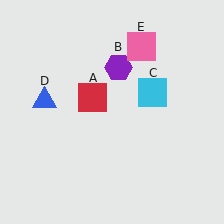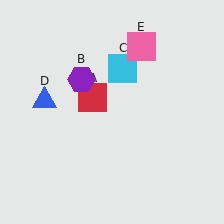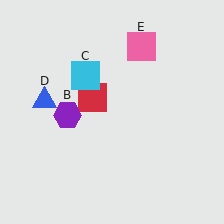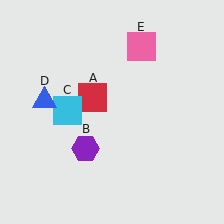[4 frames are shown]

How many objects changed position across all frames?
2 objects changed position: purple hexagon (object B), cyan square (object C).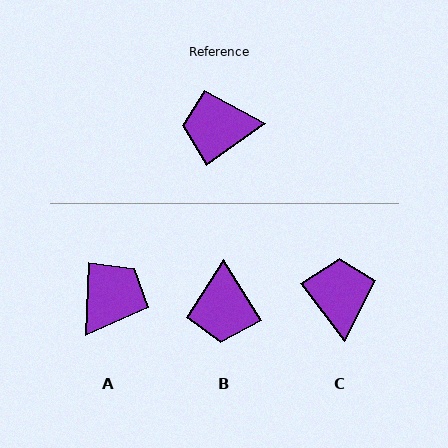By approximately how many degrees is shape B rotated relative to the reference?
Approximately 86 degrees counter-clockwise.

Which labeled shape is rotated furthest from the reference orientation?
A, about 128 degrees away.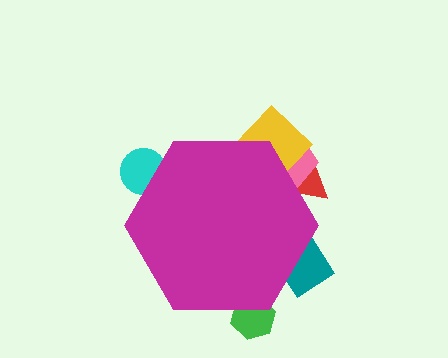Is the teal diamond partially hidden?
Yes, the teal diamond is partially hidden behind the magenta hexagon.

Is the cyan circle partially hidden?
Yes, the cyan circle is partially hidden behind the magenta hexagon.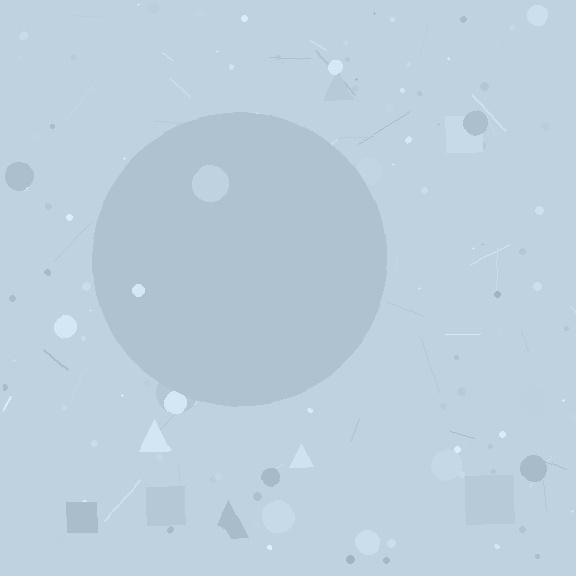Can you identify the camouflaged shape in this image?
The camouflaged shape is a circle.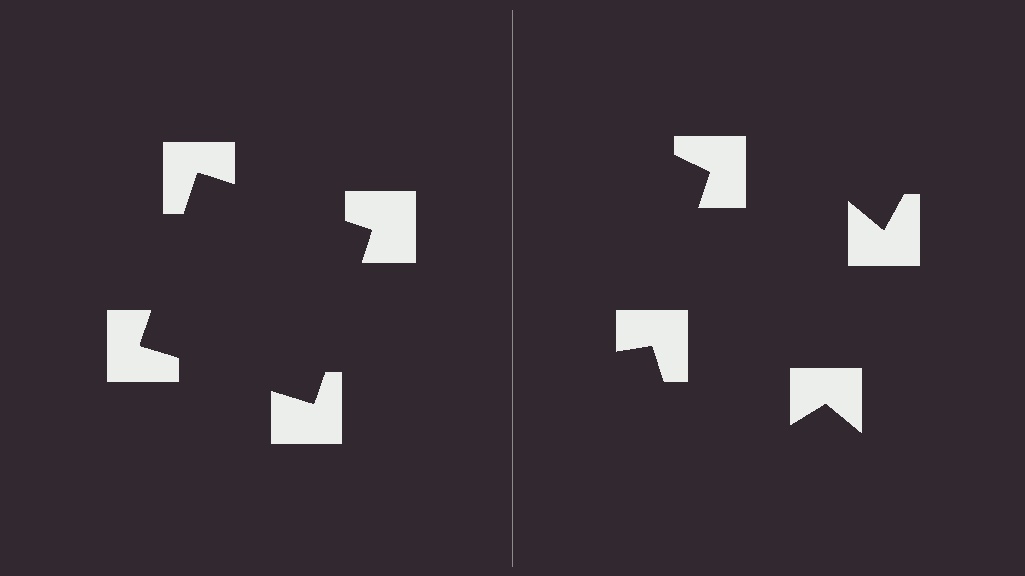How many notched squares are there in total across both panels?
8 — 4 on each side.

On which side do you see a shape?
An illusory square appears on the left side. On the right side the wedge cuts are rotated, so no coherent shape forms.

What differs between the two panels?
The notched squares are positioned identically on both sides; only the wedge orientations differ. On the left they align to a square; on the right they are misaligned.